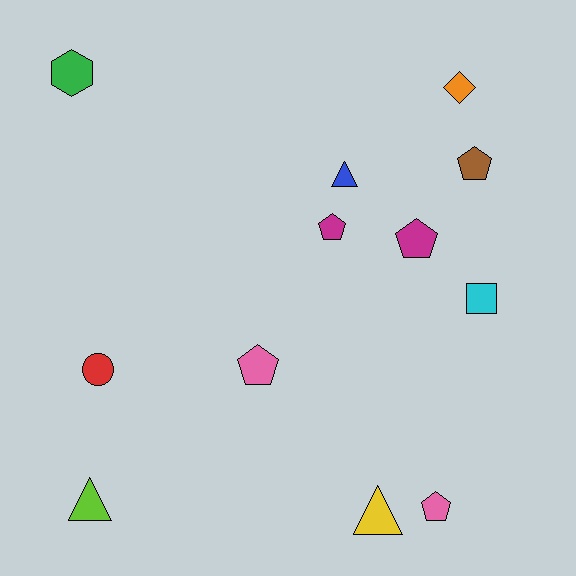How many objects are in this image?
There are 12 objects.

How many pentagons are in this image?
There are 5 pentagons.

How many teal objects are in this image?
There are no teal objects.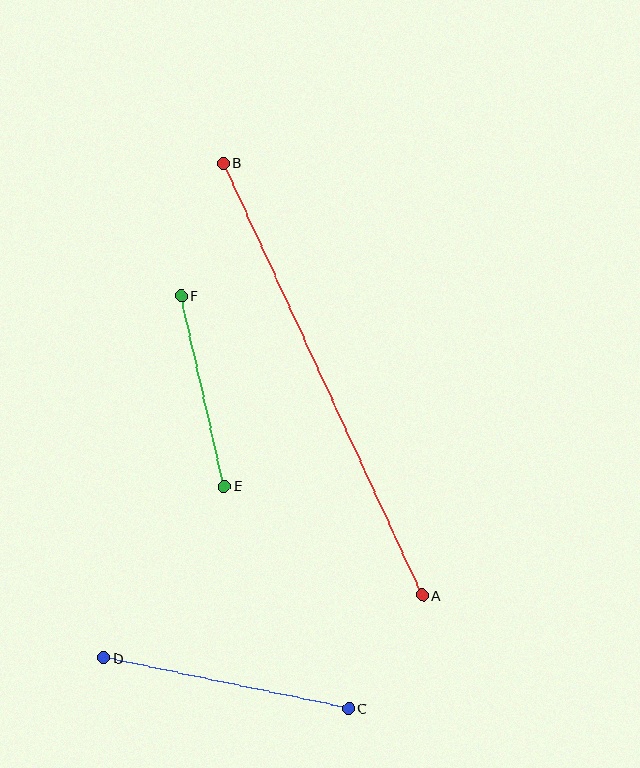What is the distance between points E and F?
The distance is approximately 195 pixels.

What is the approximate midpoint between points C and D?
The midpoint is at approximately (226, 683) pixels.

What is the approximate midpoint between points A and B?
The midpoint is at approximately (323, 379) pixels.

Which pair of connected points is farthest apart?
Points A and B are farthest apart.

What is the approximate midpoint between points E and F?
The midpoint is at approximately (203, 391) pixels.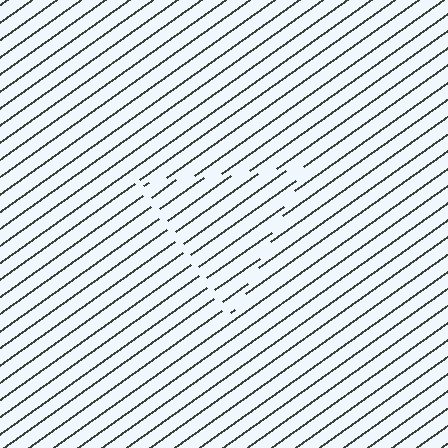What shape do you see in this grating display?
An illusory triangle. The interior of the shape contains the same grating, shifted by half a period — the contour is defined by the phase discontinuity where line-ends from the inner and outer gratings abut.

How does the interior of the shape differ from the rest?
The interior of the shape contains the same grating, shifted by half a period — the contour is defined by the phase discontinuity where line-ends from the inner and outer gratings abut.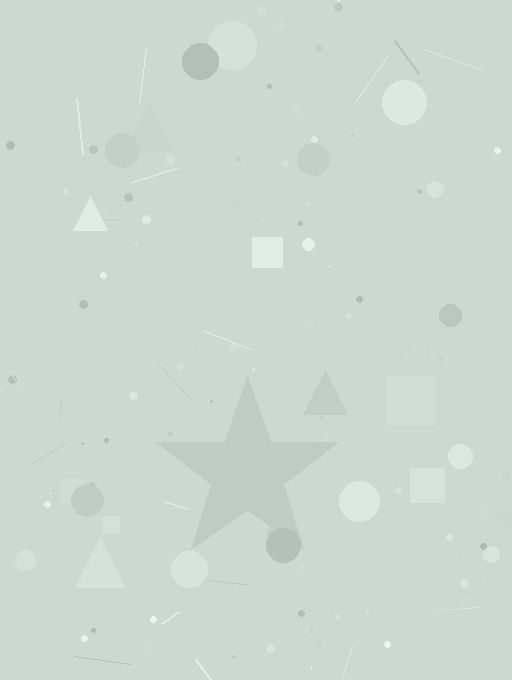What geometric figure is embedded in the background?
A star is embedded in the background.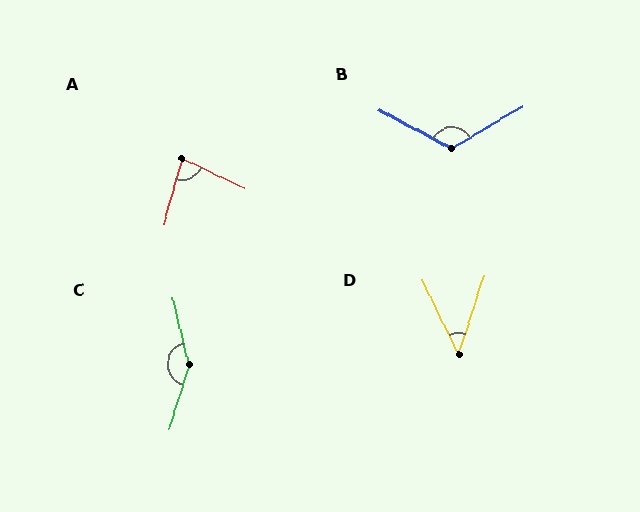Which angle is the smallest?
D, at approximately 44 degrees.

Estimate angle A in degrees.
Approximately 80 degrees.